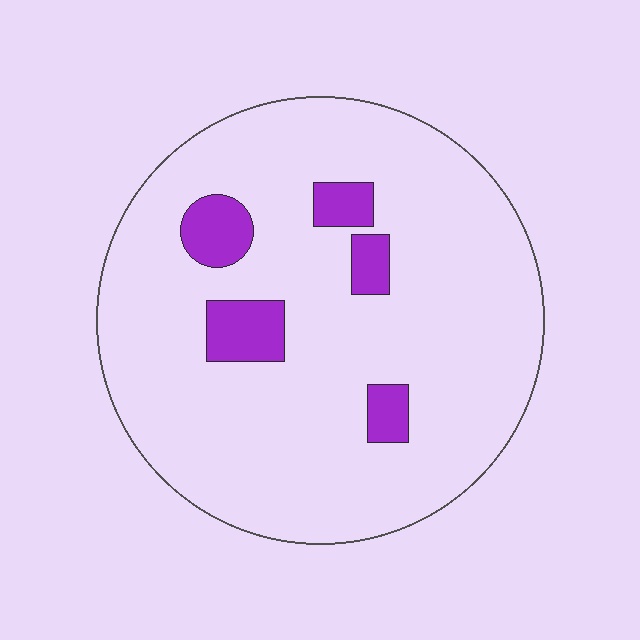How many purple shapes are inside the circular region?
5.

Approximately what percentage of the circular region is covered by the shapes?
Approximately 10%.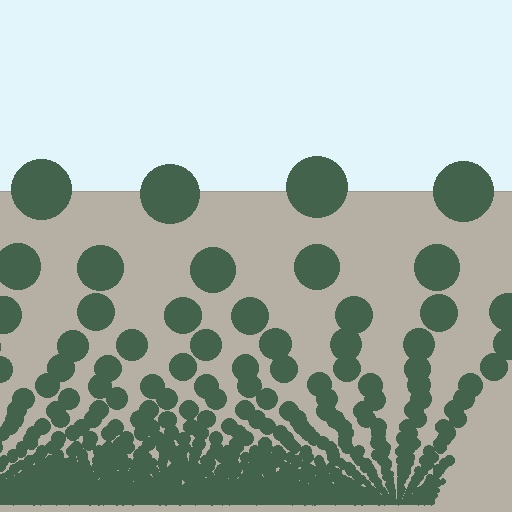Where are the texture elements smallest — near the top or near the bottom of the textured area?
Near the bottom.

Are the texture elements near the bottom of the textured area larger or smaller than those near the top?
Smaller. The gradient is inverted — elements near the bottom are smaller and denser.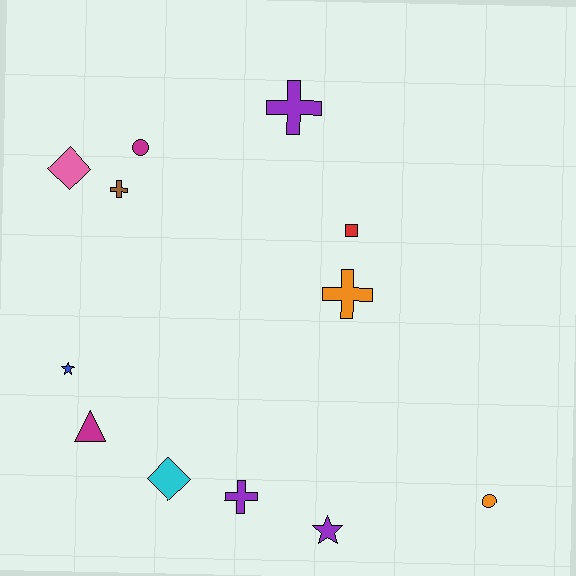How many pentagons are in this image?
There are no pentagons.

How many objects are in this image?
There are 12 objects.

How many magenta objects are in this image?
There are 2 magenta objects.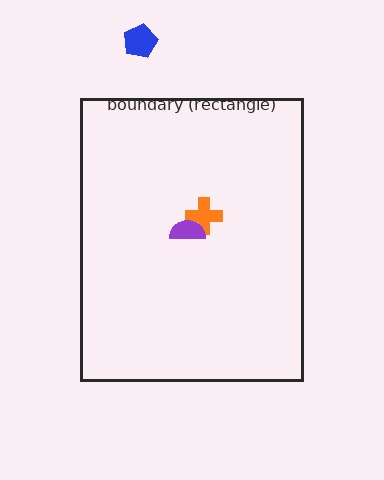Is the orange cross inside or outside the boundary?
Inside.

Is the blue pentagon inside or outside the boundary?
Outside.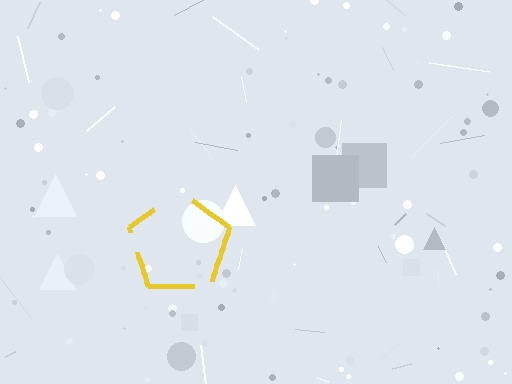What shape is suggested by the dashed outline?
The dashed outline suggests a pentagon.